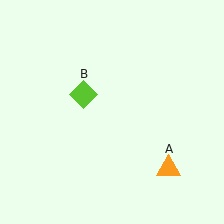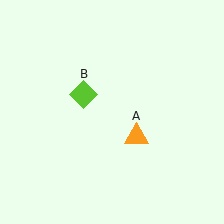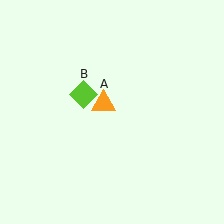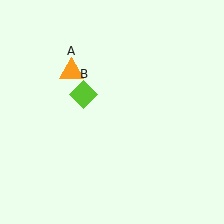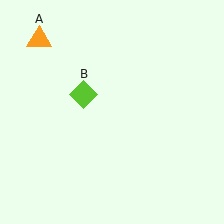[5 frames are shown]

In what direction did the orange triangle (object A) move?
The orange triangle (object A) moved up and to the left.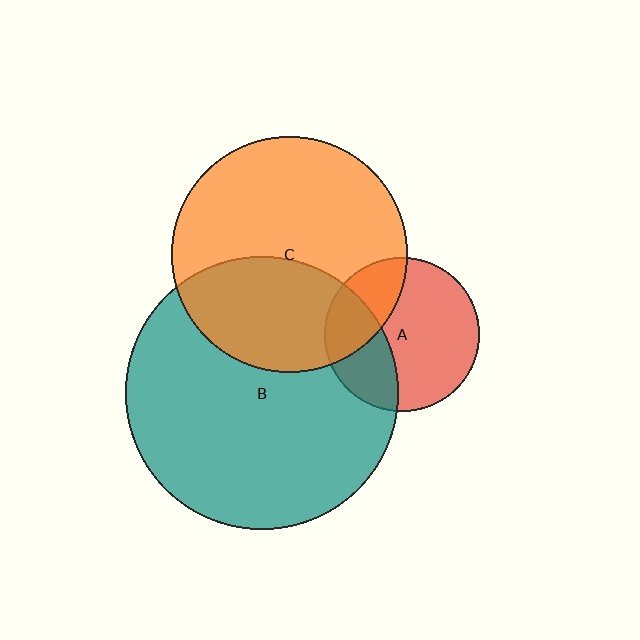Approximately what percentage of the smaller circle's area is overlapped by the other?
Approximately 40%.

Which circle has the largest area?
Circle B (teal).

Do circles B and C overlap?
Yes.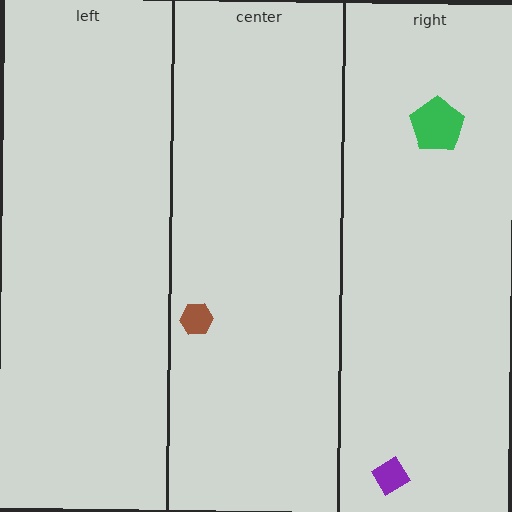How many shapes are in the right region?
2.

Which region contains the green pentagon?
The right region.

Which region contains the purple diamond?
The right region.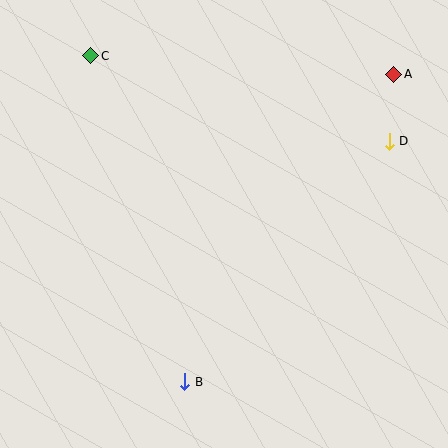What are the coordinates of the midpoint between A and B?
The midpoint between A and B is at (289, 228).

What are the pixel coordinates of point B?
Point B is at (185, 382).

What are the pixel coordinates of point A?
Point A is at (394, 74).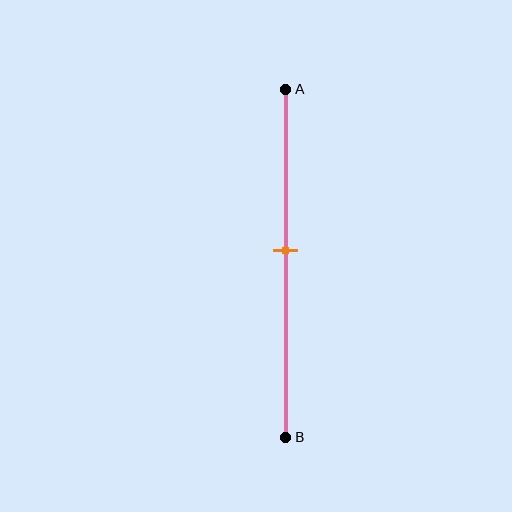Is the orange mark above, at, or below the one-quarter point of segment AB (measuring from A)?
The orange mark is below the one-quarter point of segment AB.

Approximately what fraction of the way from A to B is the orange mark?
The orange mark is approximately 45% of the way from A to B.